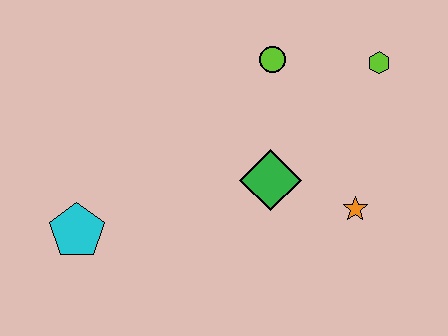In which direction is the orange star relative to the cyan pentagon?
The orange star is to the right of the cyan pentagon.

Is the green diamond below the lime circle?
Yes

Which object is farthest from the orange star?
The cyan pentagon is farthest from the orange star.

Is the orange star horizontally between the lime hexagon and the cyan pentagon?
Yes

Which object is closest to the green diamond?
The orange star is closest to the green diamond.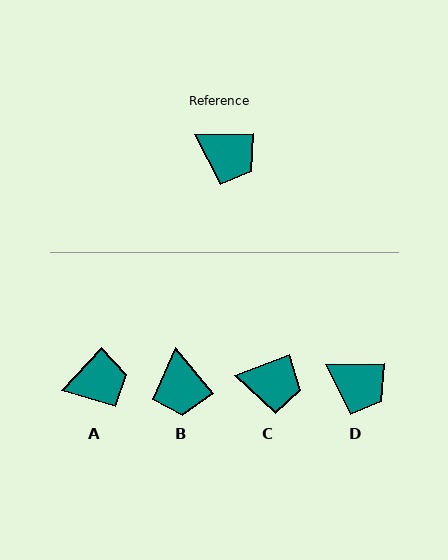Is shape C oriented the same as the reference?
No, it is off by about 21 degrees.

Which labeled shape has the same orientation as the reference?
D.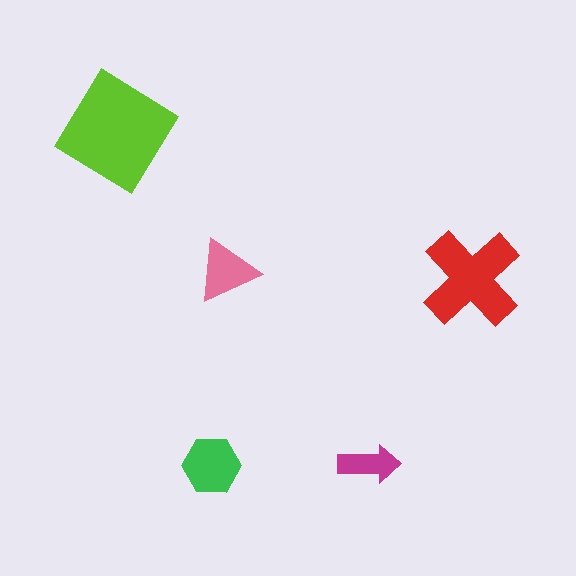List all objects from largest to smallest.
The lime diamond, the red cross, the green hexagon, the pink triangle, the magenta arrow.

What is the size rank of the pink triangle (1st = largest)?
4th.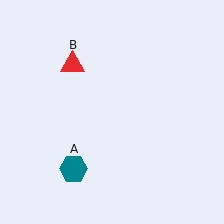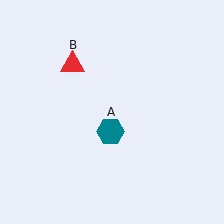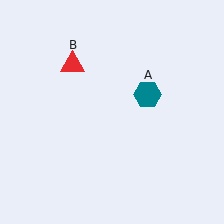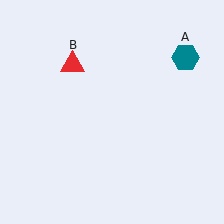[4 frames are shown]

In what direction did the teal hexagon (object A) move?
The teal hexagon (object A) moved up and to the right.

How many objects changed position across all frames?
1 object changed position: teal hexagon (object A).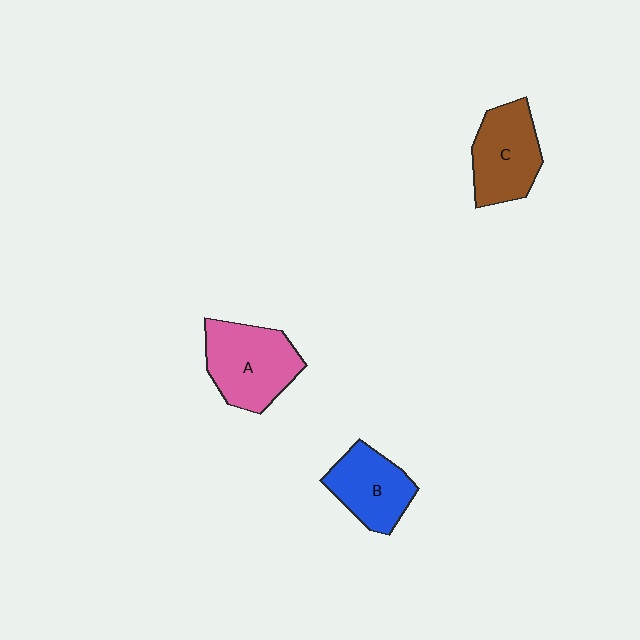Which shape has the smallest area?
Shape B (blue).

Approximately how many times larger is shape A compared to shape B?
Approximately 1.3 times.